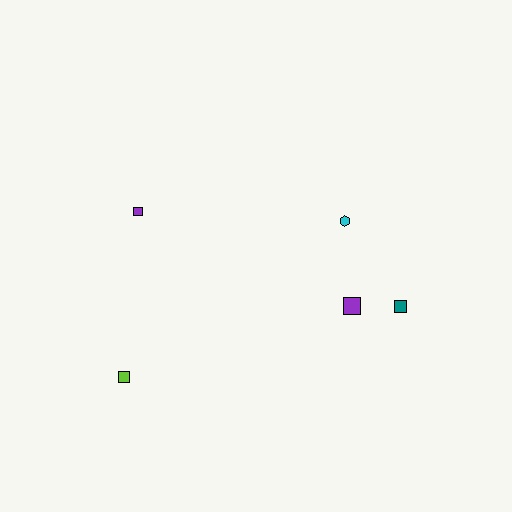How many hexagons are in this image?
There is 1 hexagon.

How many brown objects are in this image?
There are no brown objects.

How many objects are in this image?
There are 5 objects.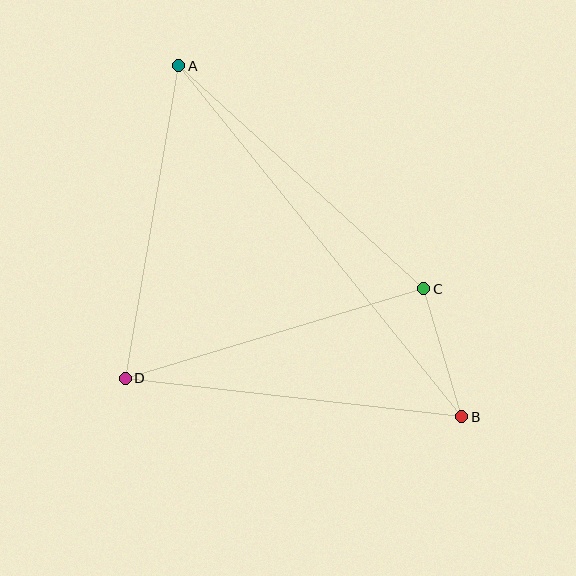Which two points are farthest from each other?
Points A and B are farthest from each other.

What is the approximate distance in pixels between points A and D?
The distance between A and D is approximately 317 pixels.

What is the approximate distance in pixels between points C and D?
The distance between C and D is approximately 312 pixels.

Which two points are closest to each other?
Points B and C are closest to each other.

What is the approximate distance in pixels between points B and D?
The distance between B and D is approximately 339 pixels.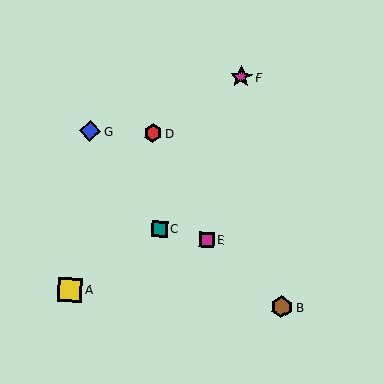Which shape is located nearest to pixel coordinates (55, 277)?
The yellow square (labeled A) at (70, 290) is nearest to that location.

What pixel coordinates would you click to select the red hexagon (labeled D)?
Click at (153, 133) to select the red hexagon D.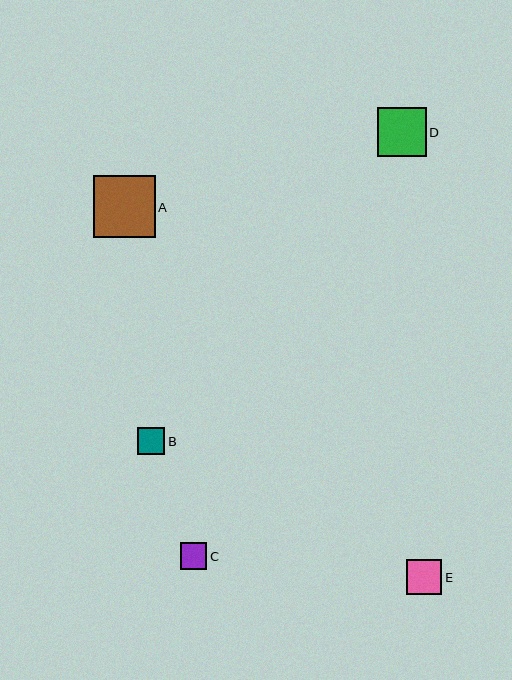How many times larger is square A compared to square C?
Square A is approximately 2.3 times the size of square C.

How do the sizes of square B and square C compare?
Square B and square C are approximately the same size.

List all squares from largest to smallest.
From largest to smallest: A, D, E, B, C.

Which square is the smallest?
Square C is the smallest with a size of approximately 26 pixels.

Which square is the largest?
Square A is the largest with a size of approximately 61 pixels.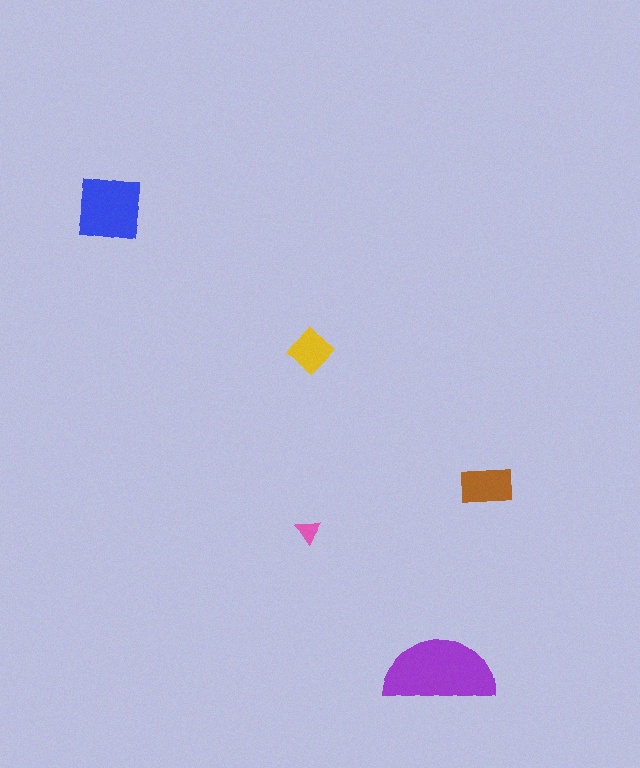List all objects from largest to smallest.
The purple semicircle, the blue square, the brown rectangle, the yellow diamond, the pink triangle.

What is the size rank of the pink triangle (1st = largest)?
5th.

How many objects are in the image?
There are 5 objects in the image.